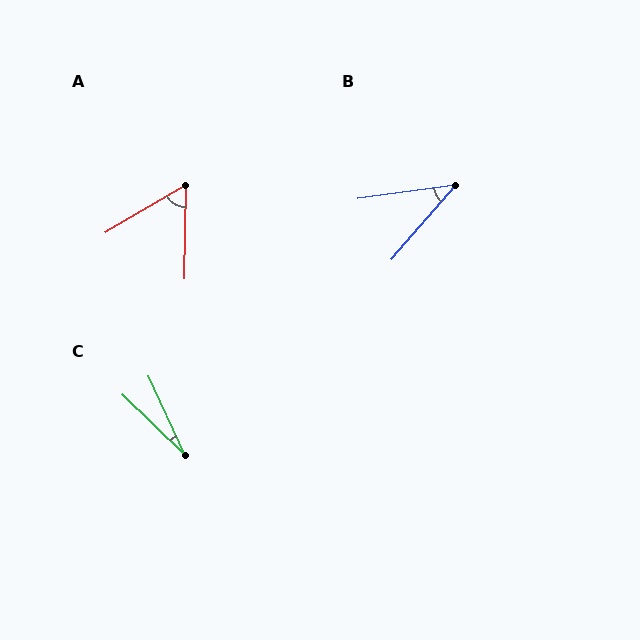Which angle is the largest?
A, at approximately 59 degrees.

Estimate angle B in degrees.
Approximately 41 degrees.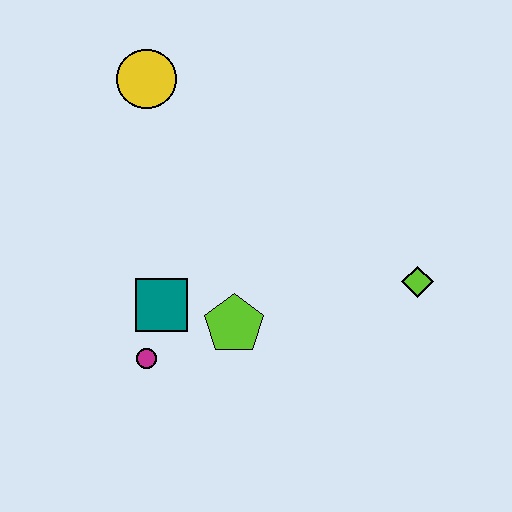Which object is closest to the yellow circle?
The teal square is closest to the yellow circle.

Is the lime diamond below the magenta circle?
No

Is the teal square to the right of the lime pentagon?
No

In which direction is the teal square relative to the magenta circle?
The teal square is above the magenta circle.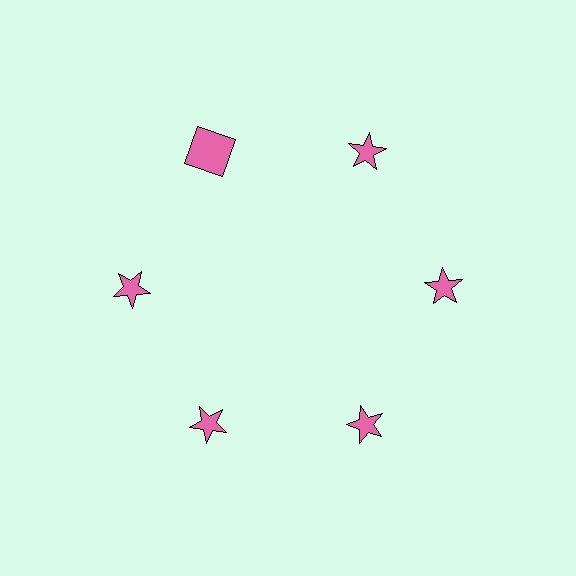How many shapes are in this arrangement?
There are 6 shapes arranged in a ring pattern.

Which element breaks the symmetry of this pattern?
The pink square at roughly the 11 o'clock position breaks the symmetry. All other shapes are pink stars.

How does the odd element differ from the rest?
It has a different shape: square instead of star.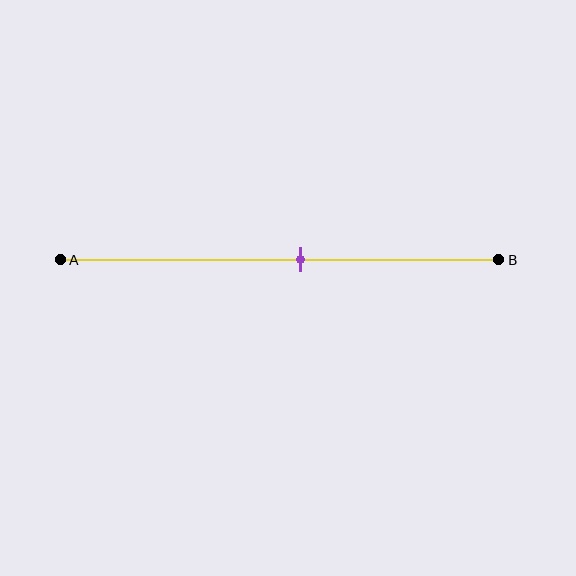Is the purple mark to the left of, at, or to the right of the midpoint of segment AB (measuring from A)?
The purple mark is to the right of the midpoint of segment AB.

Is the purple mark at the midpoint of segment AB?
No, the mark is at about 55% from A, not at the 50% midpoint.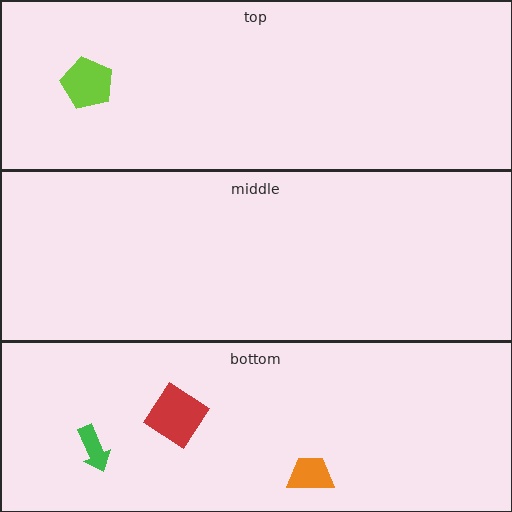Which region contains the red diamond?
The bottom region.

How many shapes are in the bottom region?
3.